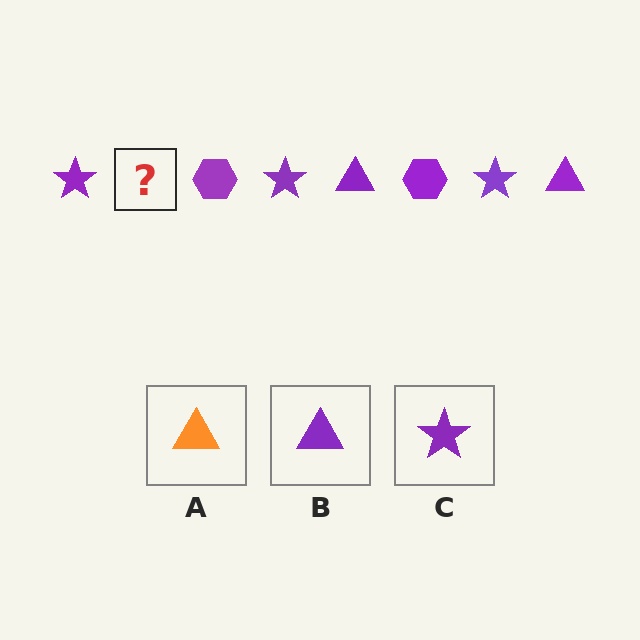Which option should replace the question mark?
Option B.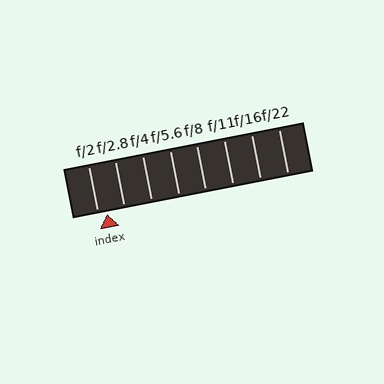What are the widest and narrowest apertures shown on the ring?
The widest aperture shown is f/2 and the narrowest is f/22.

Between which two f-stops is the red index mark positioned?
The index mark is between f/2 and f/2.8.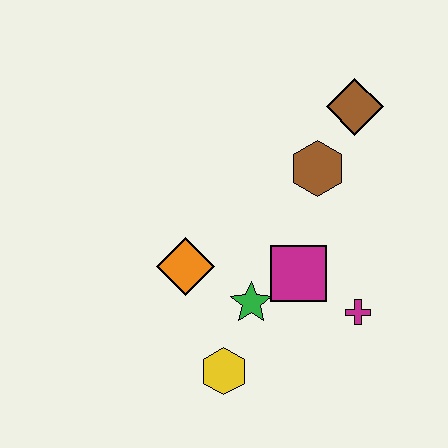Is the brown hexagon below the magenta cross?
No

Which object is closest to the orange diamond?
The green star is closest to the orange diamond.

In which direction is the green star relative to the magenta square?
The green star is to the left of the magenta square.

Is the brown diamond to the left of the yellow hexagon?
No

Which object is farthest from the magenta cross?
The brown diamond is farthest from the magenta cross.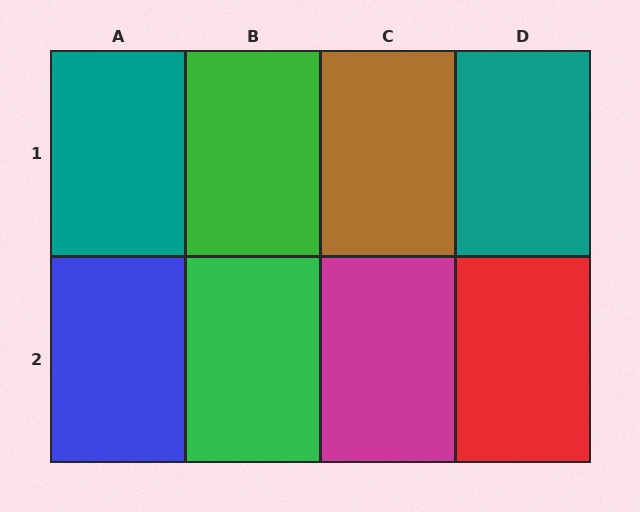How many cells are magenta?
1 cell is magenta.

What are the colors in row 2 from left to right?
Blue, green, magenta, red.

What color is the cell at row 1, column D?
Teal.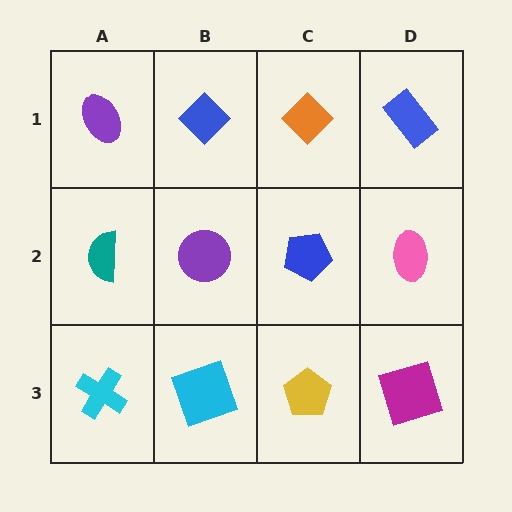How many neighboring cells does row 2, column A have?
3.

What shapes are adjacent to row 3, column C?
A blue pentagon (row 2, column C), a cyan square (row 3, column B), a magenta square (row 3, column D).